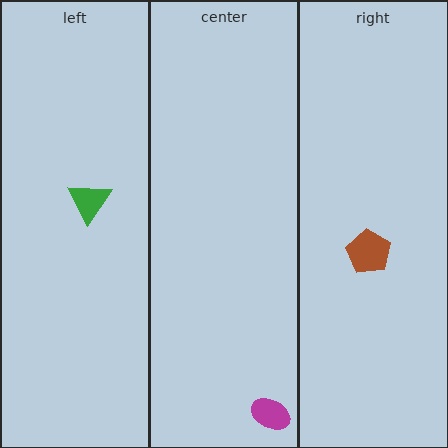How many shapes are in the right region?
1.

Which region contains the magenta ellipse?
The center region.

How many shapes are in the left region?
1.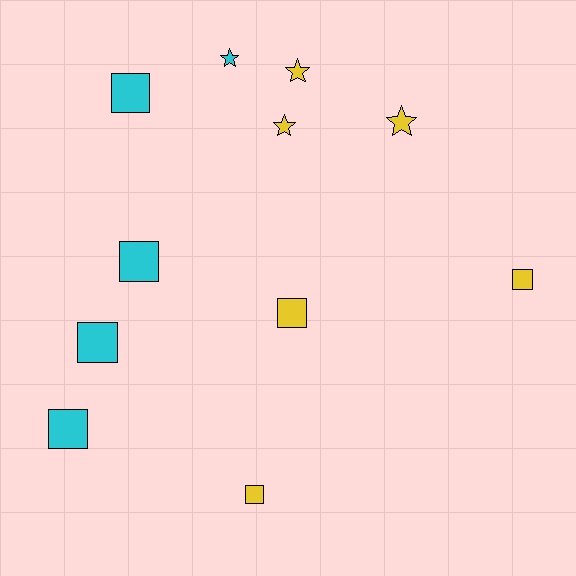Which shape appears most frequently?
Square, with 7 objects.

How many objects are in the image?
There are 11 objects.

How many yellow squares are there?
There are 3 yellow squares.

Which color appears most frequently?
Yellow, with 6 objects.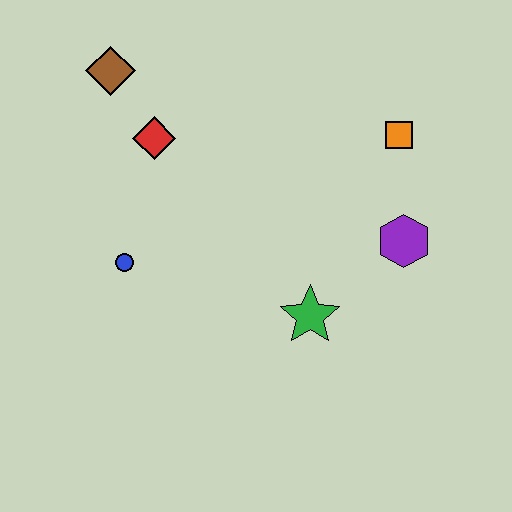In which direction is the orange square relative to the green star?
The orange square is above the green star.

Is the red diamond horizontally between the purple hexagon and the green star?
No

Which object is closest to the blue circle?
The red diamond is closest to the blue circle.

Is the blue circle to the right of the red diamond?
No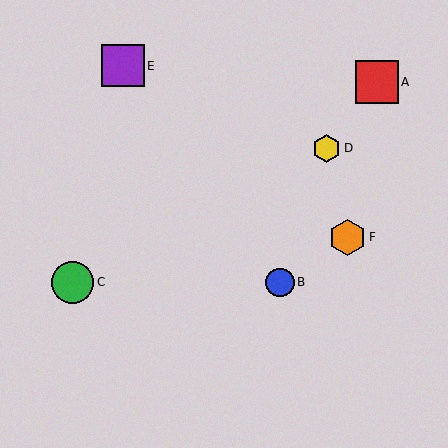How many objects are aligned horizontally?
2 objects (B, C) are aligned horizontally.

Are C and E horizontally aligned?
No, C is at y≈282 and E is at y≈66.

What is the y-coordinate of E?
Object E is at y≈66.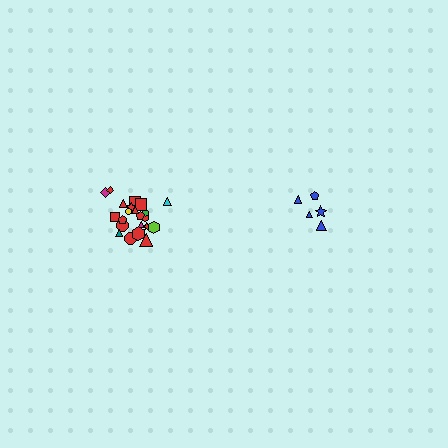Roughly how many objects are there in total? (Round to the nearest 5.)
Roughly 25 objects in total.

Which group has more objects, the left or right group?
The left group.